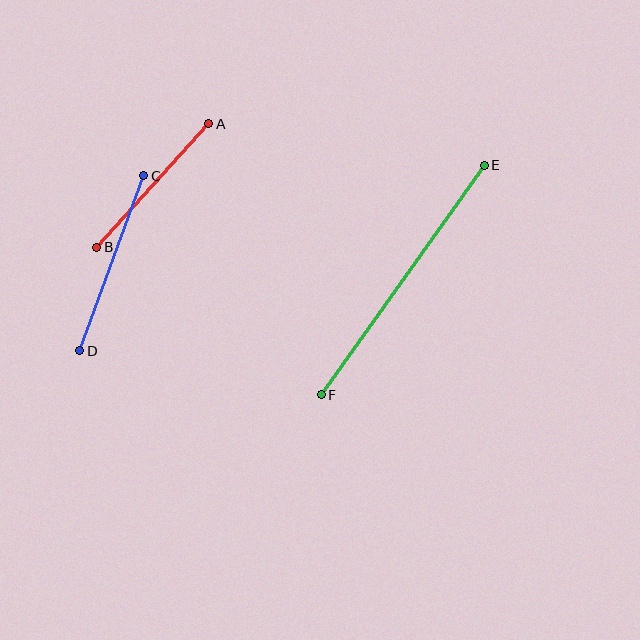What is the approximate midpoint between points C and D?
The midpoint is at approximately (112, 263) pixels.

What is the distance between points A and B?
The distance is approximately 166 pixels.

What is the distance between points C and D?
The distance is approximately 186 pixels.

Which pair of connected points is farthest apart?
Points E and F are farthest apart.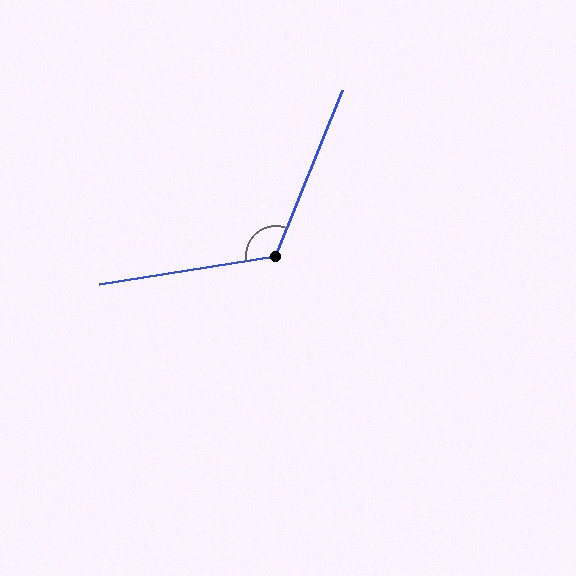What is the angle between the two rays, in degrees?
Approximately 121 degrees.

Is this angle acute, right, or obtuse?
It is obtuse.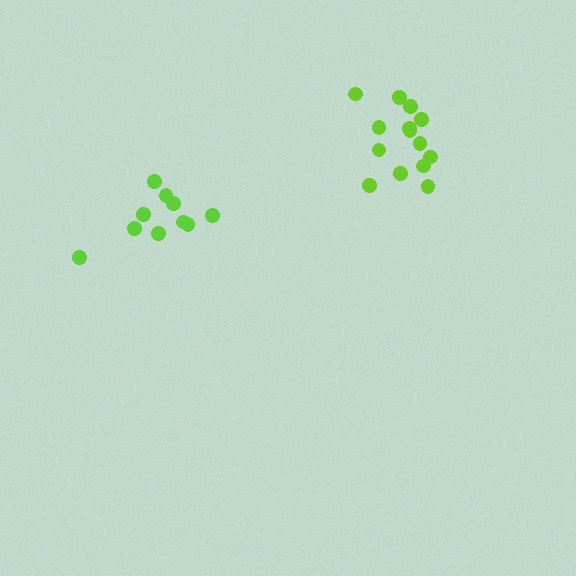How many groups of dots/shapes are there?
There are 2 groups.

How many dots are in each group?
Group 1: 10 dots, Group 2: 14 dots (24 total).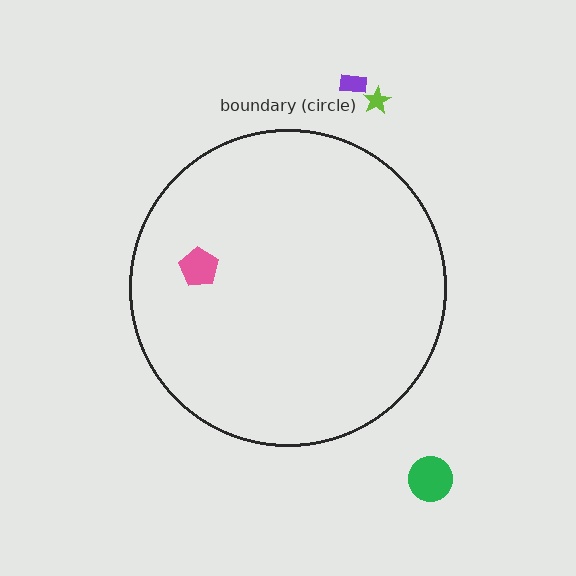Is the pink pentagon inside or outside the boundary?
Inside.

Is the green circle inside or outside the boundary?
Outside.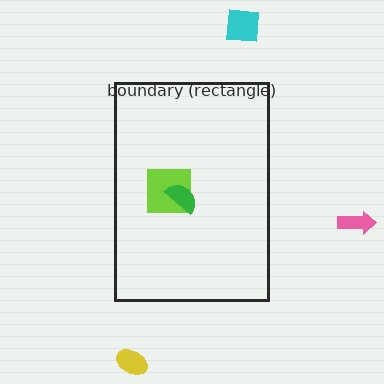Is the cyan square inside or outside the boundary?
Outside.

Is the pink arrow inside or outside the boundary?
Outside.